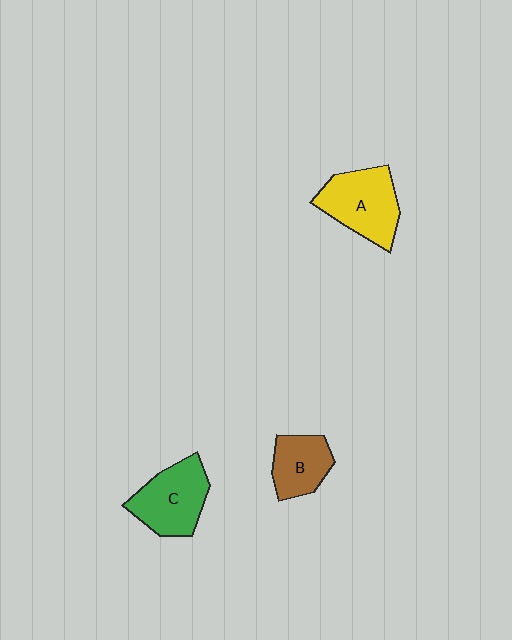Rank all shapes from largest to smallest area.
From largest to smallest: A (yellow), C (green), B (brown).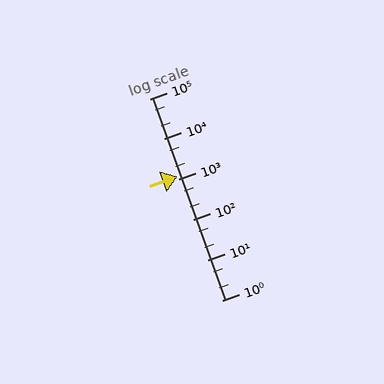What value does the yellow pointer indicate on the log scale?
The pointer indicates approximately 1200.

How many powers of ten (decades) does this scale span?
The scale spans 5 decades, from 1 to 100000.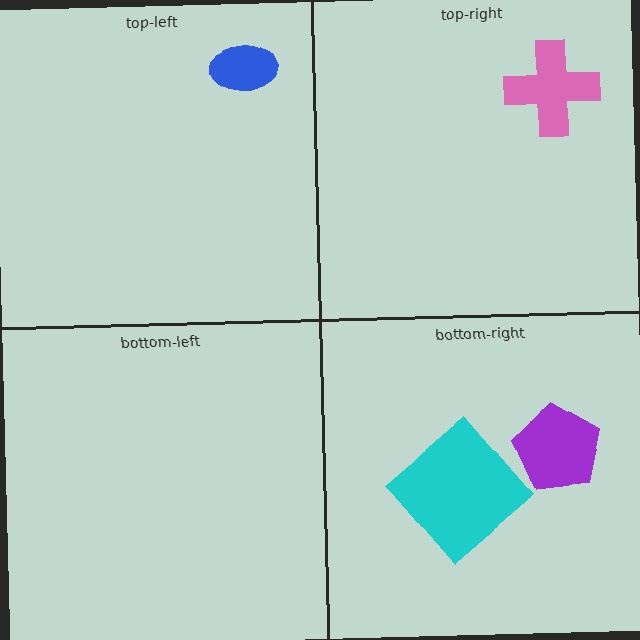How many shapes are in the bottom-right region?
2.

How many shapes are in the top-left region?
1.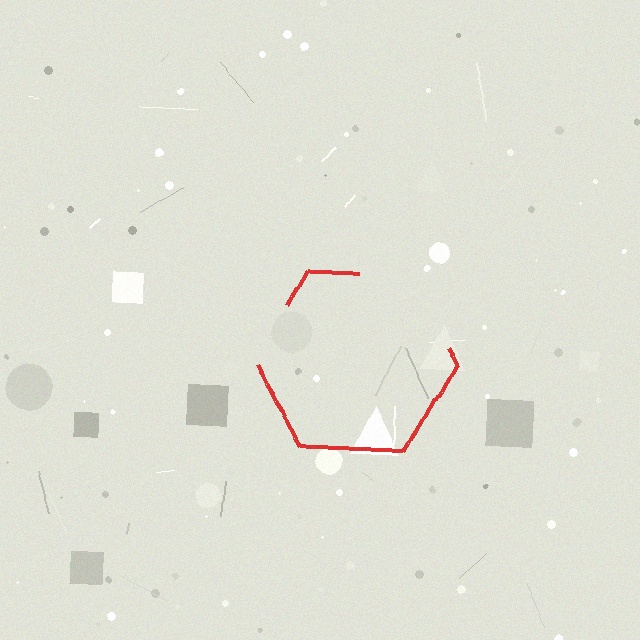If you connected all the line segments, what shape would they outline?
They would outline a hexagon.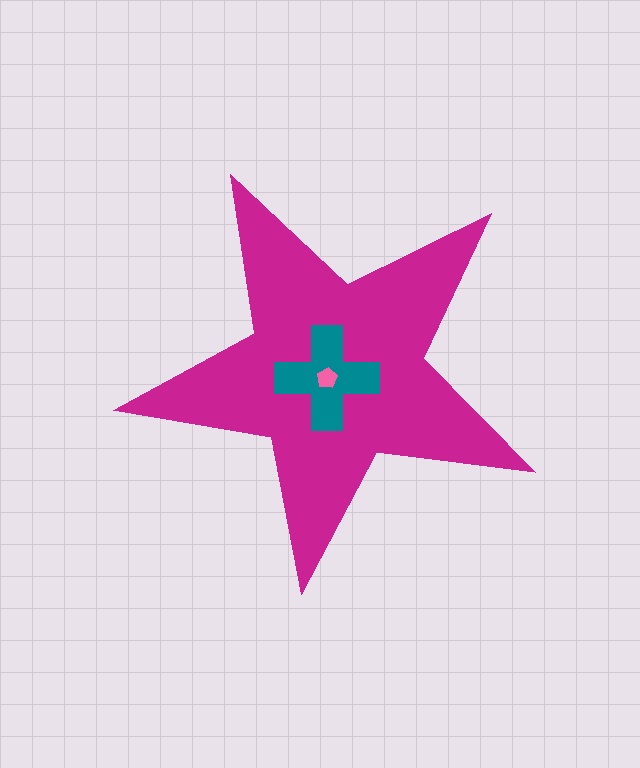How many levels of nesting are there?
3.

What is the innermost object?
The pink pentagon.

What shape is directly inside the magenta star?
The teal cross.